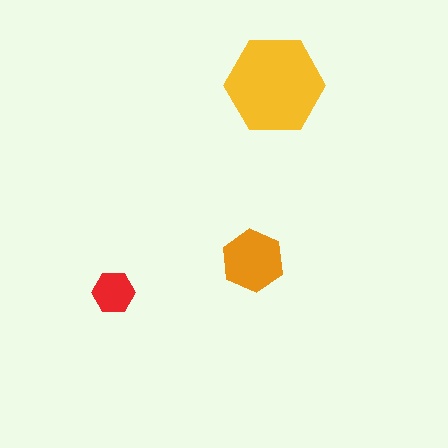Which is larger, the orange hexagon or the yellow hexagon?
The yellow one.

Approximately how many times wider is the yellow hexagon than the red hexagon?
About 2.5 times wider.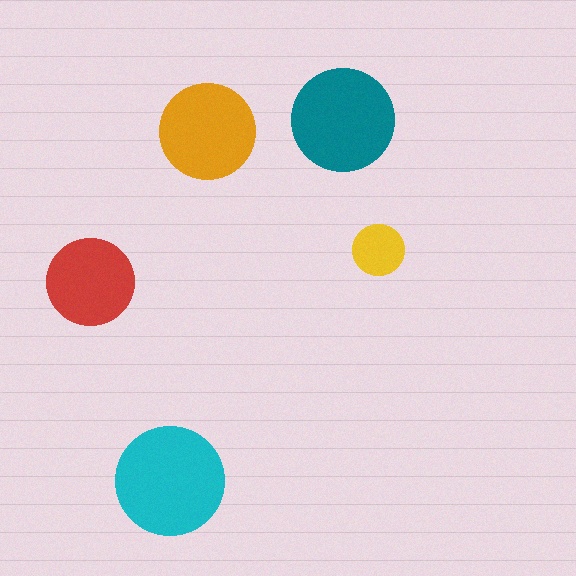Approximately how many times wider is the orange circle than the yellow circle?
About 2 times wider.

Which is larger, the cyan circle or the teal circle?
The cyan one.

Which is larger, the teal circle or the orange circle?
The teal one.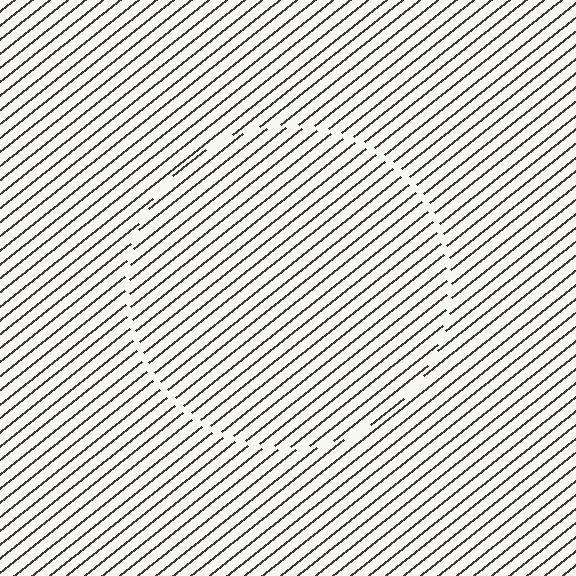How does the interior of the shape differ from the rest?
The interior of the shape contains the same grating, shifted by half a period — the contour is defined by the phase discontinuity where line-ends from the inner and outer gratings abut.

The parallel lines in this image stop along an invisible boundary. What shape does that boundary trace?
An illusory circle. The interior of the shape contains the same grating, shifted by half a period — the contour is defined by the phase discontinuity where line-ends from the inner and outer gratings abut.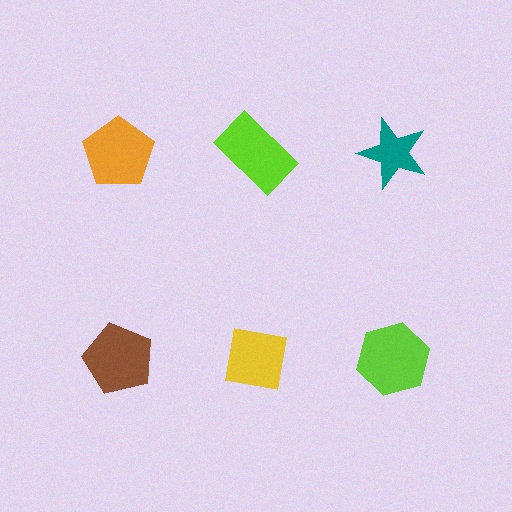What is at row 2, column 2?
A yellow square.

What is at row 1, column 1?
An orange pentagon.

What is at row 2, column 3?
A lime hexagon.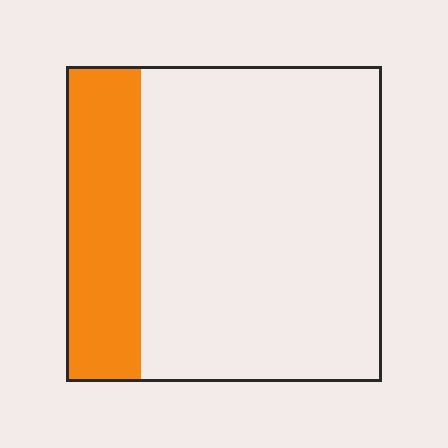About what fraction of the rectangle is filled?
About one quarter (1/4).